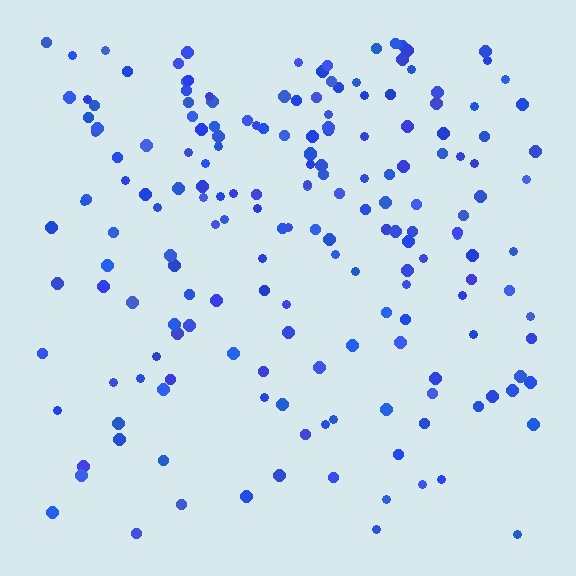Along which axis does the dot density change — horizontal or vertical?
Vertical.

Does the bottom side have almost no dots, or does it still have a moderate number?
Still a moderate number, just noticeably fewer than the top.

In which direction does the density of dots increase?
From bottom to top, with the top side densest.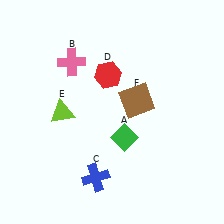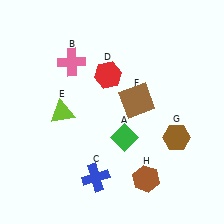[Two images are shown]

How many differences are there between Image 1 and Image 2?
There are 2 differences between the two images.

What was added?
A brown hexagon (G), a brown hexagon (H) were added in Image 2.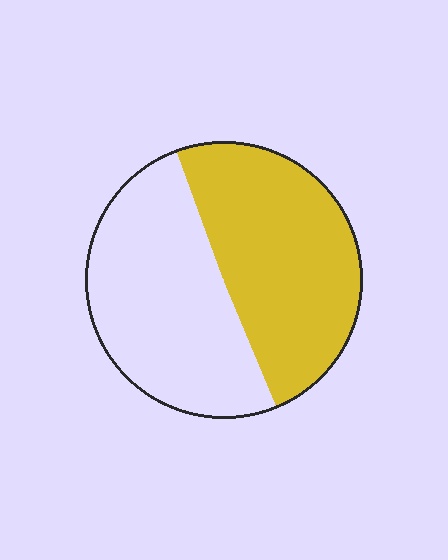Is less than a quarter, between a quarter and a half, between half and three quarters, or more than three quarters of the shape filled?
Between a quarter and a half.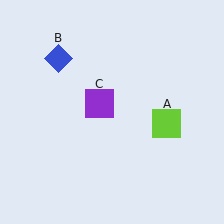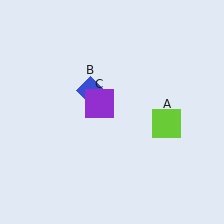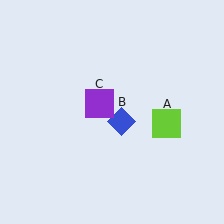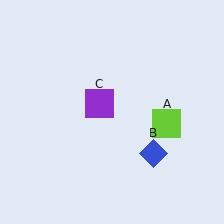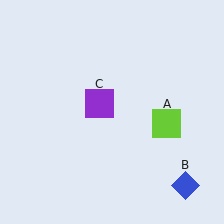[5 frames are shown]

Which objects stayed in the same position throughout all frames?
Lime square (object A) and purple square (object C) remained stationary.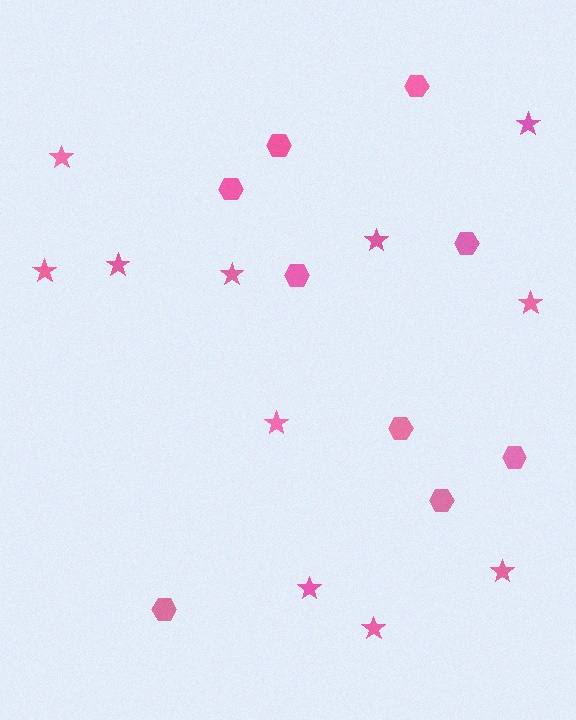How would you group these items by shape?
There are 2 groups: one group of stars (11) and one group of hexagons (9).